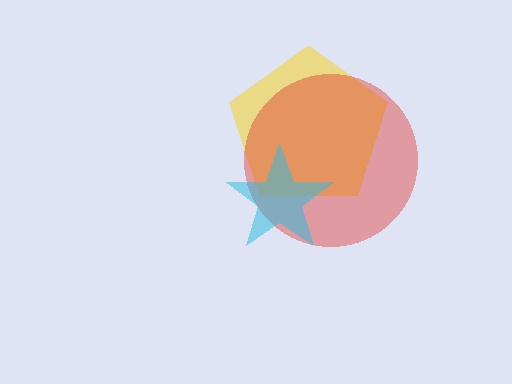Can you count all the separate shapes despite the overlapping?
Yes, there are 3 separate shapes.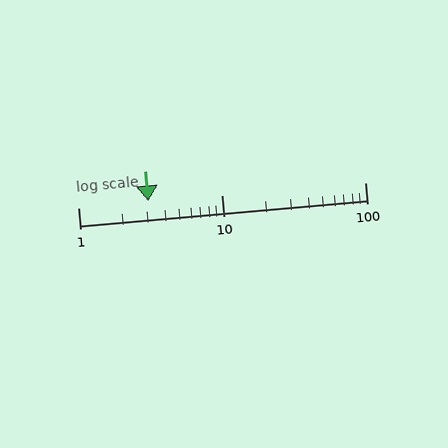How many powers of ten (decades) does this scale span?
The scale spans 2 decades, from 1 to 100.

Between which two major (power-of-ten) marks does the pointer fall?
The pointer is between 1 and 10.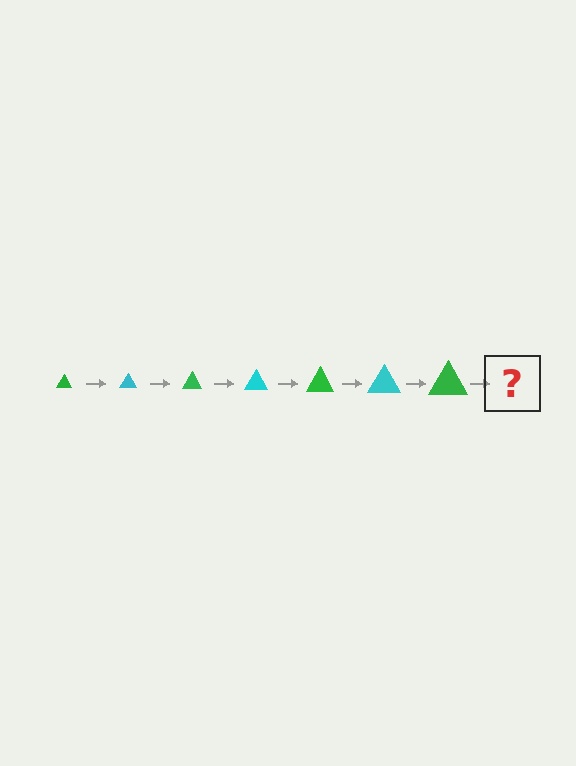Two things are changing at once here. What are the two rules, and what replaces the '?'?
The two rules are that the triangle grows larger each step and the color cycles through green and cyan. The '?' should be a cyan triangle, larger than the previous one.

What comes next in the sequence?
The next element should be a cyan triangle, larger than the previous one.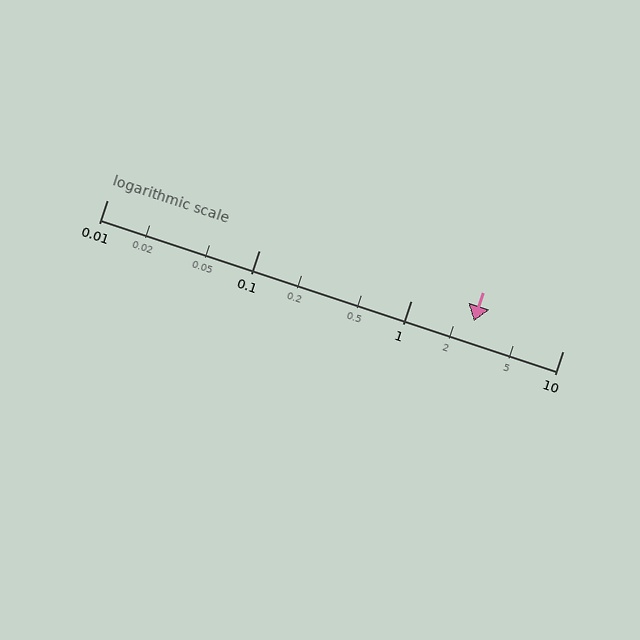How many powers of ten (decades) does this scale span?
The scale spans 3 decades, from 0.01 to 10.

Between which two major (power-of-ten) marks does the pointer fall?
The pointer is between 1 and 10.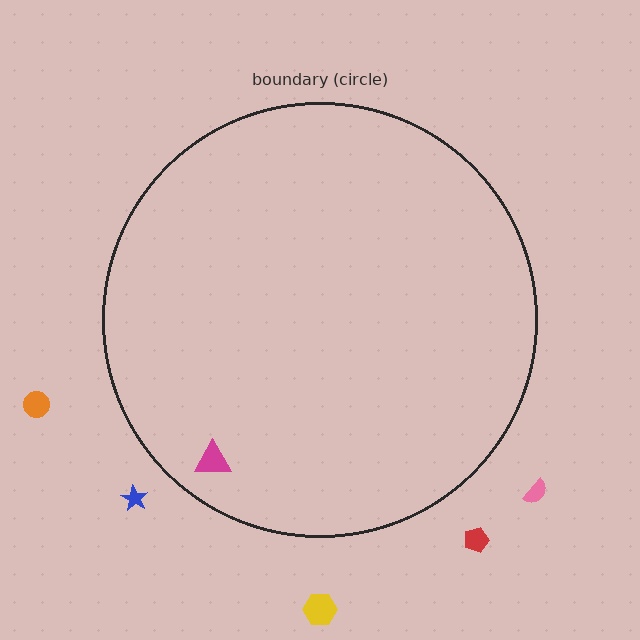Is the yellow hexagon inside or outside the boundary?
Outside.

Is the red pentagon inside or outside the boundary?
Outside.